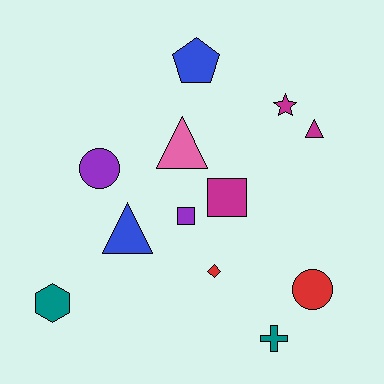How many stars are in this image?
There is 1 star.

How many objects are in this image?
There are 12 objects.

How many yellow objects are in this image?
There are no yellow objects.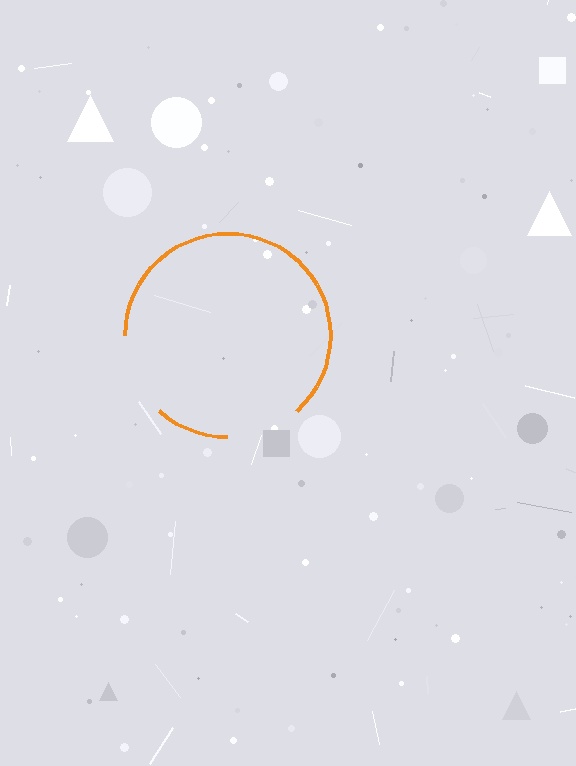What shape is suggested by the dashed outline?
The dashed outline suggests a circle.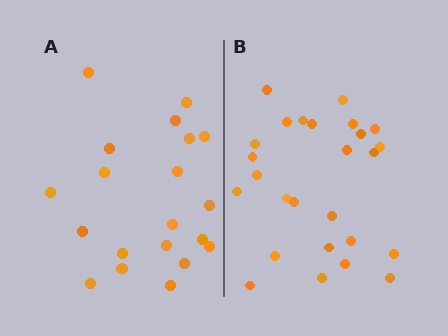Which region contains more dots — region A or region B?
Region B (the right region) has more dots.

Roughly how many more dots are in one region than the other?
Region B has about 6 more dots than region A.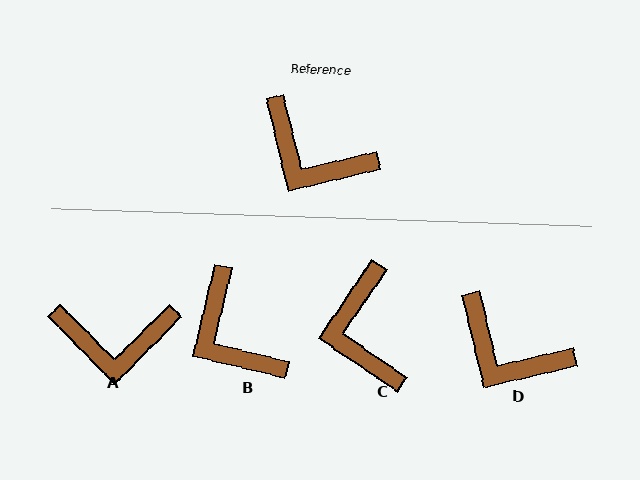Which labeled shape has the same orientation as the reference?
D.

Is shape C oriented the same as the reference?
No, it is off by about 48 degrees.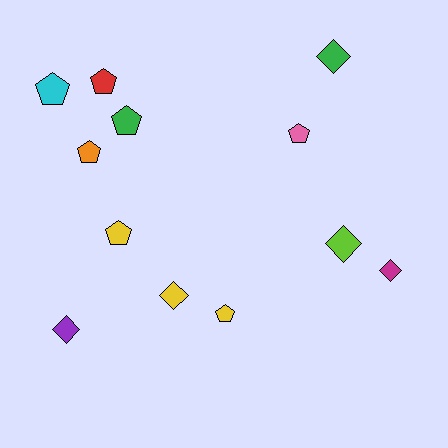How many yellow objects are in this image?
There are 3 yellow objects.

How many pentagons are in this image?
There are 7 pentagons.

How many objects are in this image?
There are 12 objects.